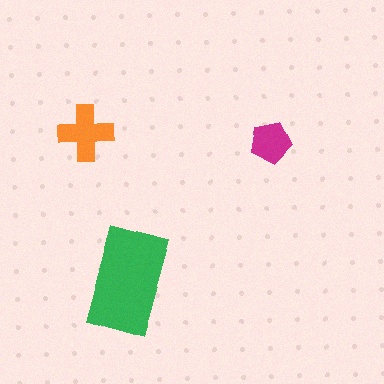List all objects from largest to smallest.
The green rectangle, the orange cross, the magenta pentagon.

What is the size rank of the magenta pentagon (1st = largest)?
3rd.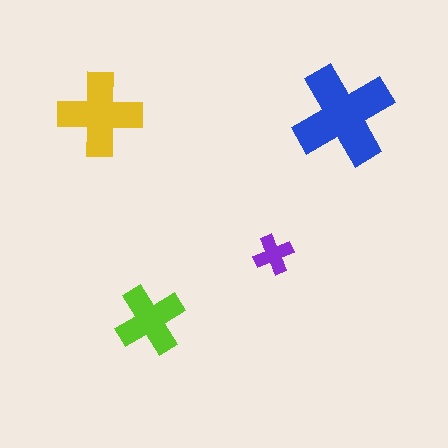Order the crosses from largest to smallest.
the blue one, the yellow one, the lime one, the purple one.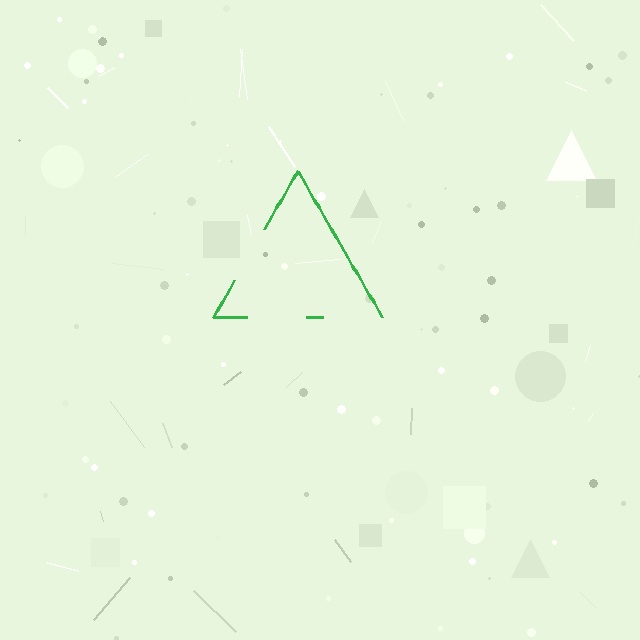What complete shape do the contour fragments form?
The contour fragments form a triangle.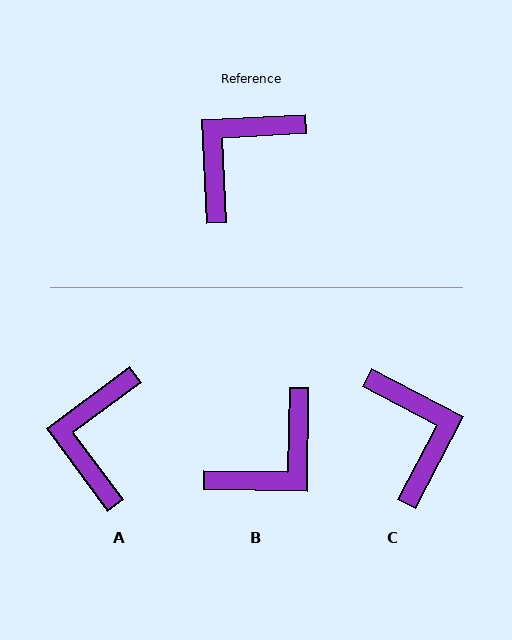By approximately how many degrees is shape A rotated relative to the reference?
Approximately 33 degrees counter-clockwise.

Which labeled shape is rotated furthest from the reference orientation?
B, about 176 degrees away.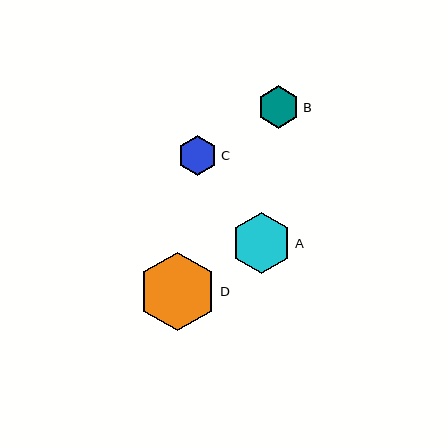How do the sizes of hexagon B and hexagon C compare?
Hexagon B and hexagon C are approximately the same size.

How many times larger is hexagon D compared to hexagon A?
Hexagon D is approximately 1.3 times the size of hexagon A.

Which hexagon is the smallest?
Hexagon C is the smallest with a size of approximately 40 pixels.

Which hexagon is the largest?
Hexagon D is the largest with a size of approximately 78 pixels.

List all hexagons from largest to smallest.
From largest to smallest: D, A, B, C.